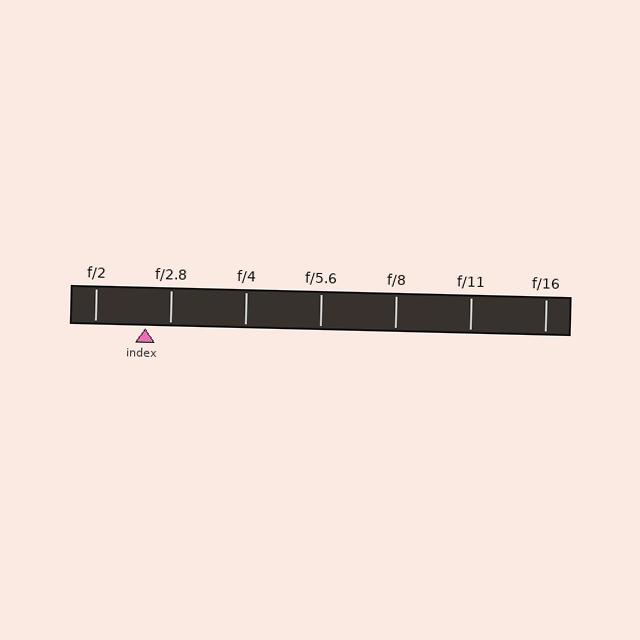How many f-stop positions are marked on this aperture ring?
There are 7 f-stop positions marked.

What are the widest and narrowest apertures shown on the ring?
The widest aperture shown is f/2 and the narrowest is f/16.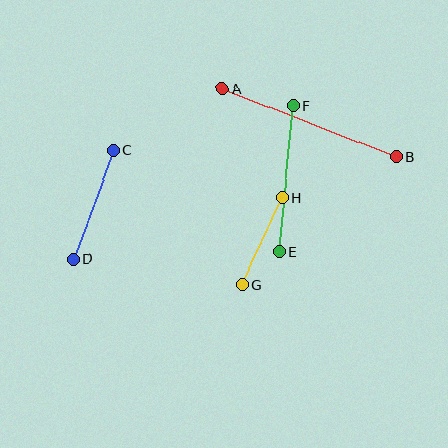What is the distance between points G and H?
The distance is approximately 95 pixels.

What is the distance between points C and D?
The distance is approximately 115 pixels.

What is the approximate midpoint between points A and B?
The midpoint is at approximately (309, 123) pixels.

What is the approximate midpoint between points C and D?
The midpoint is at approximately (94, 205) pixels.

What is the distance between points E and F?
The distance is approximately 147 pixels.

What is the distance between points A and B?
The distance is approximately 187 pixels.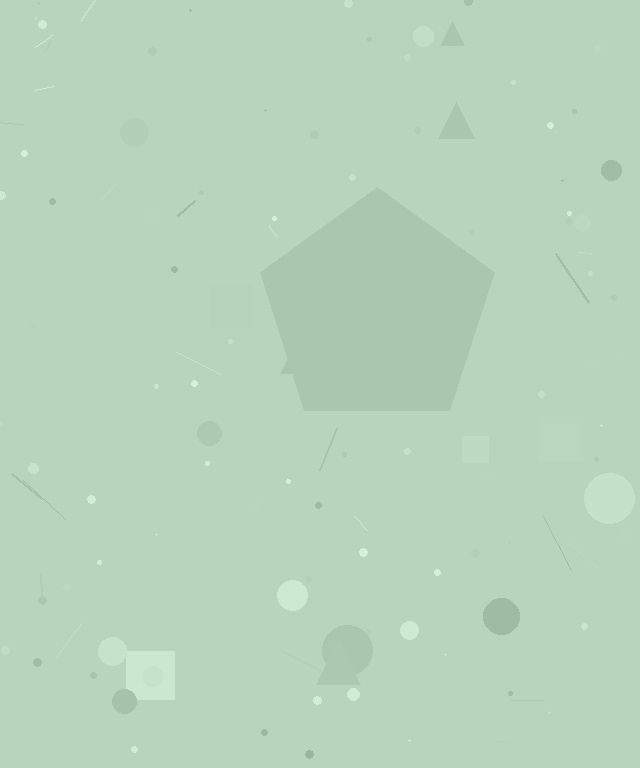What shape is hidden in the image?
A pentagon is hidden in the image.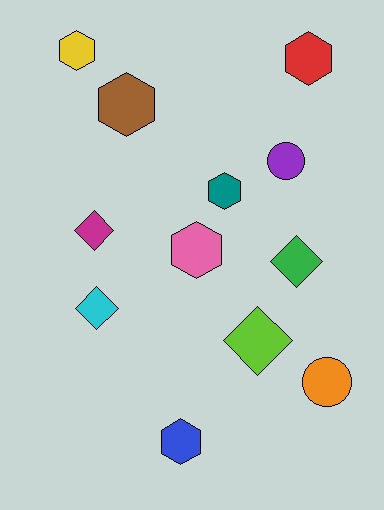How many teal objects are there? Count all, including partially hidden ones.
There is 1 teal object.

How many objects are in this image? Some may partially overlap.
There are 12 objects.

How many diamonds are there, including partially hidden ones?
There are 4 diamonds.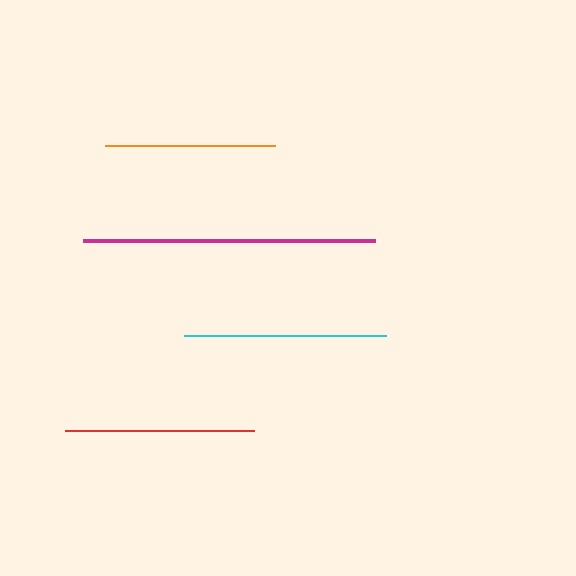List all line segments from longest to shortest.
From longest to shortest: magenta, cyan, red, orange.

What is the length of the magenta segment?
The magenta segment is approximately 292 pixels long.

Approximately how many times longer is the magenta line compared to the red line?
The magenta line is approximately 1.5 times the length of the red line.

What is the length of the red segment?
The red segment is approximately 189 pixels long.